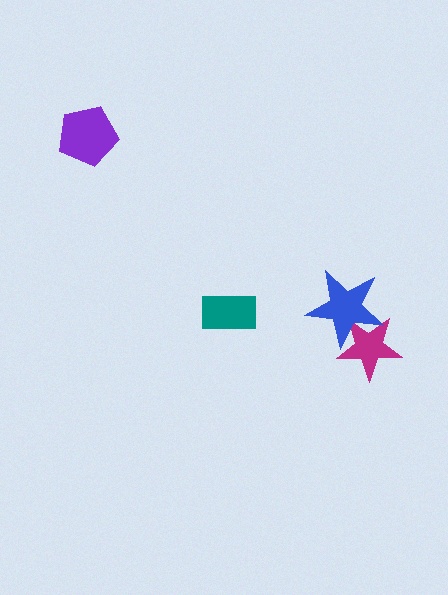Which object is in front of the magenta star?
The blue star is in front of the magenta star.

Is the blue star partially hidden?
No, no other shape covers it.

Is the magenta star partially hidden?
Yes, it is partially covered by another shape.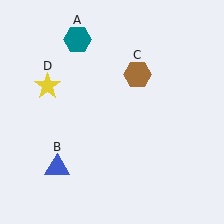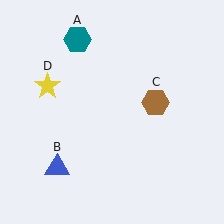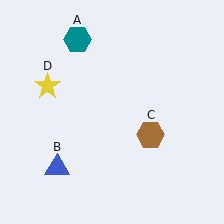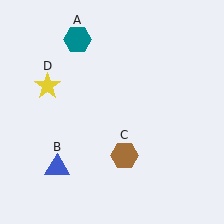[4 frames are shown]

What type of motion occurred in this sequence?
The brown hexagon (object C) rotated clockwise around the center of the scene.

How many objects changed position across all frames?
1 object changed position: brown hexagon (object C).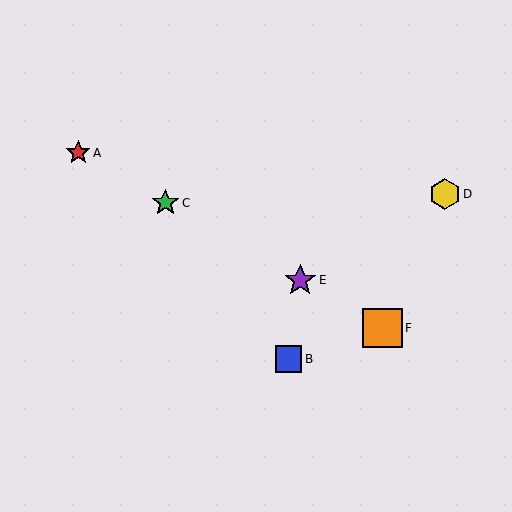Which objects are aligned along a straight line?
Objects A, C, E, F are aligned along a straight line.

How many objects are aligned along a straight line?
4 objects (A, C, E, F) are aligned along a straight line.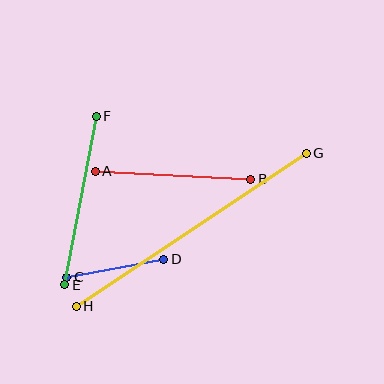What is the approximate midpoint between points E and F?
The midpoint is at approximately (80, 201) pixels.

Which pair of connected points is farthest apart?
Points G and H are farthest apart.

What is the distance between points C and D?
The distance is approximately 99 pixels.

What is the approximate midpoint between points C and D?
The midpoint is at approximately (115, 268) pixels.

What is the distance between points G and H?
The distance is approximately 276 pixels.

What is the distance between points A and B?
The distance is approximately 156 pixels.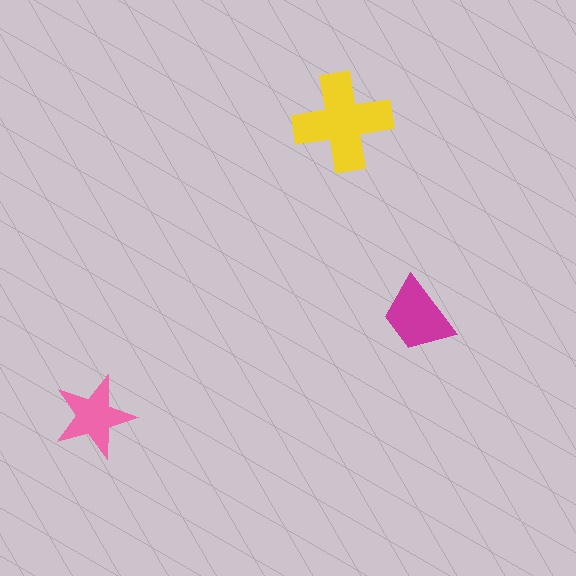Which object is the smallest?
The pink star.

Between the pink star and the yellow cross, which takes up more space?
The yellow cross.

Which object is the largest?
The yellow cross.